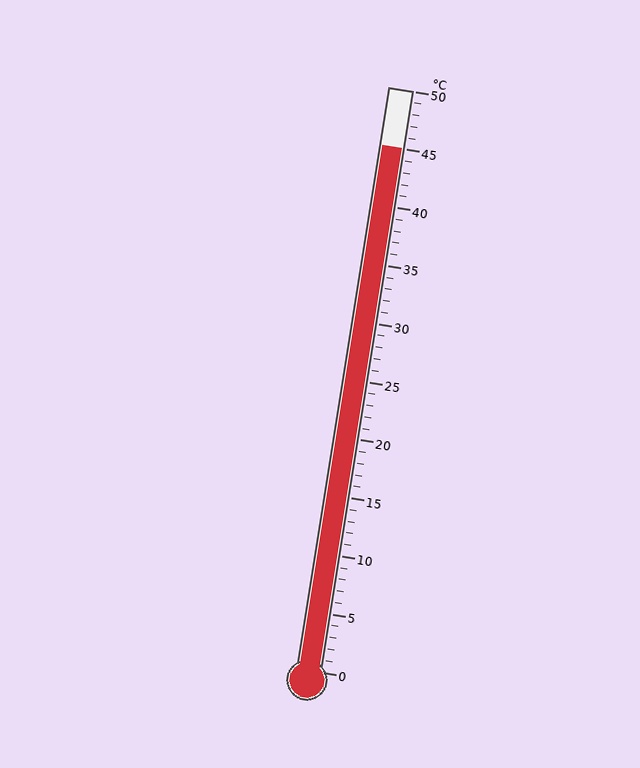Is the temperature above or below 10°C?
The temperature is above 10°C.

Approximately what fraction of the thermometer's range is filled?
The thermometer is filled to approximately 90% of its range.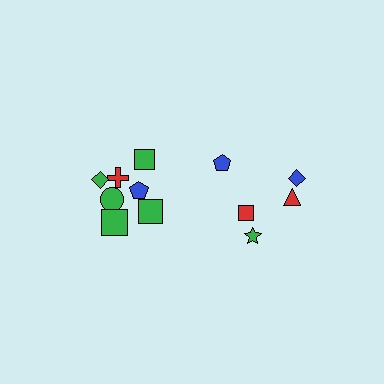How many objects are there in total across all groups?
There are 12 objects.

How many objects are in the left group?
There are 7 objects.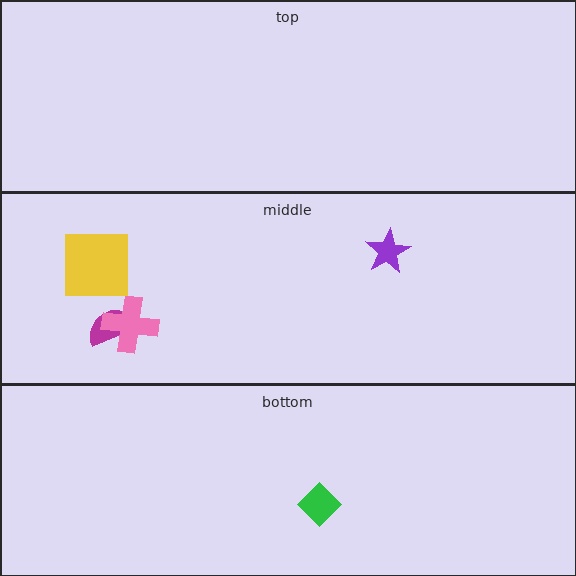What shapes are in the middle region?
The magenta semicircle, the pink cross, the purple star, the yellow square.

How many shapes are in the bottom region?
1.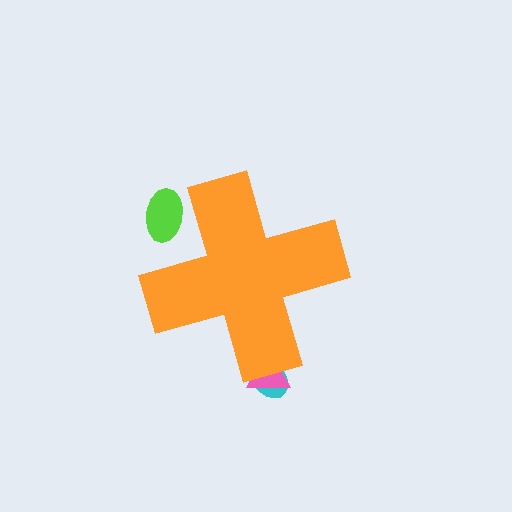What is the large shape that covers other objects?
An orange cross.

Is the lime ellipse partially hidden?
Yes, the lime ellipse is partially hidden behind the orange cross.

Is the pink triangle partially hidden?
Yes, the pink triangle is partially hidden behind the orange cross.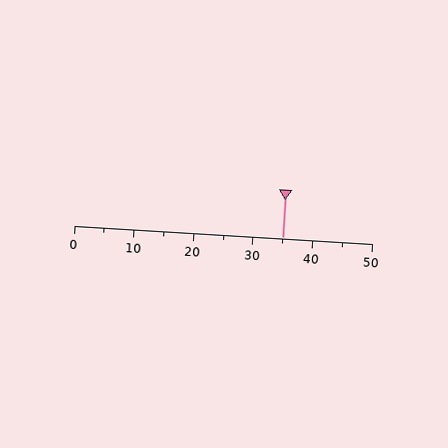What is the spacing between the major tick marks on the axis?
The major ticks are spaced 10 apart.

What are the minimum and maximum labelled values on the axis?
The axis runs from 0 to 50.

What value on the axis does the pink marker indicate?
The marker indicates approximately 35.